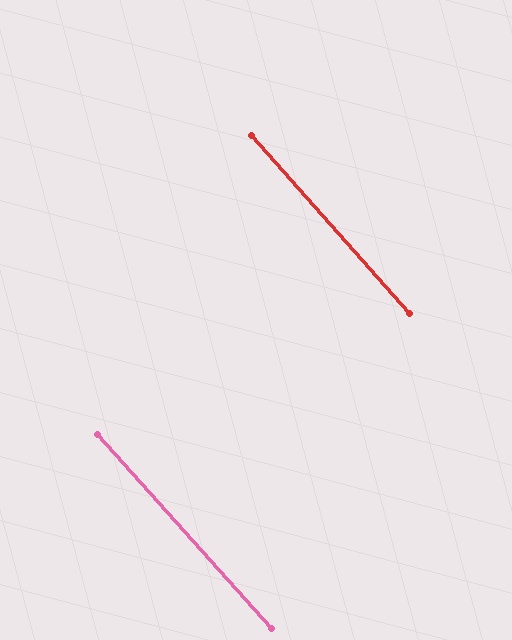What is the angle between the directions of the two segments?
Approximately 0 degrees.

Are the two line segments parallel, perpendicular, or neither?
Parallel — their directions differ by only 0.1°.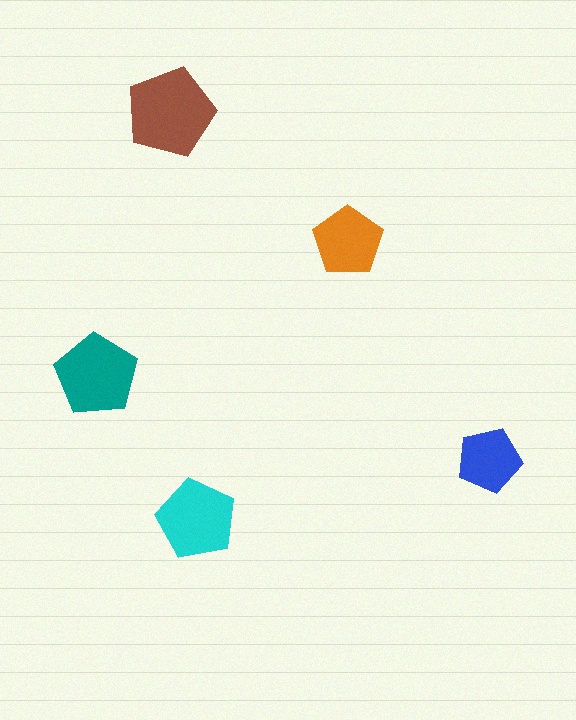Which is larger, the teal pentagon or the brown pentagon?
The brown one.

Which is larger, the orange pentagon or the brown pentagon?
The brown one.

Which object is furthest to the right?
The blue pentagon is rightmost.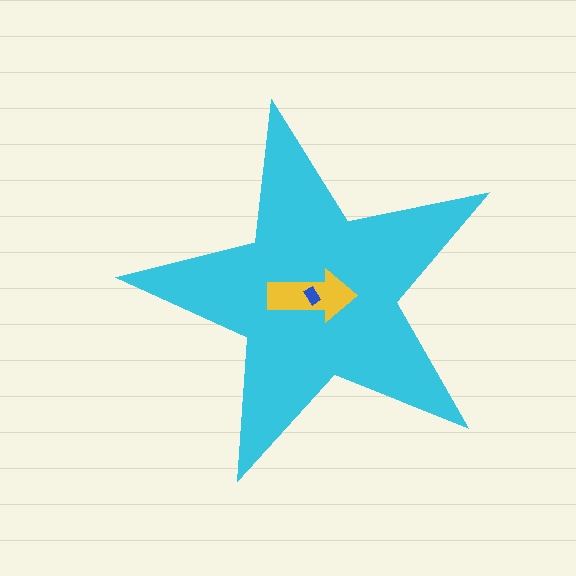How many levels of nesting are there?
3.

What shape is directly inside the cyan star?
The yellow arrow.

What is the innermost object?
The blue rectangle.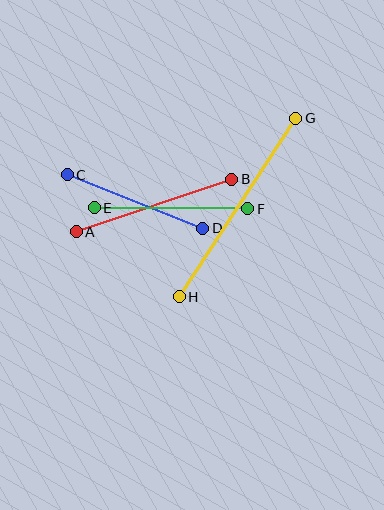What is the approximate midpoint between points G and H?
The midpoint is at approximately (238, 208) pixels.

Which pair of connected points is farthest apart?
Points G and H are farthest apart.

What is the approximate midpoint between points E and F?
The midpoint is at approximately (171, 208) pixels.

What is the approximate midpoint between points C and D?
The midpoint is at approximately (135, 201) pixels.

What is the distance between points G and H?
The distance is approximately 213 pixels.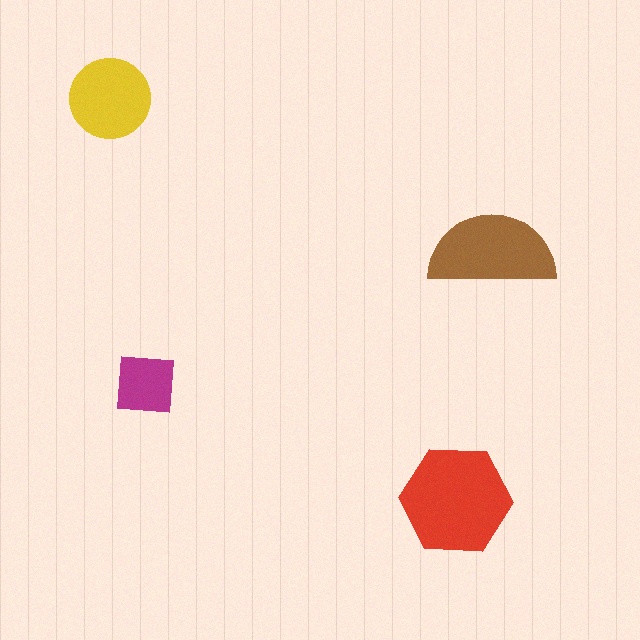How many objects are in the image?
There are 4 objects in the image.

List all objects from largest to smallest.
The red hexagon, the brown semicircle, the yellow circle, the magenta square.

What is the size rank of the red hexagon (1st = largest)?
1st.